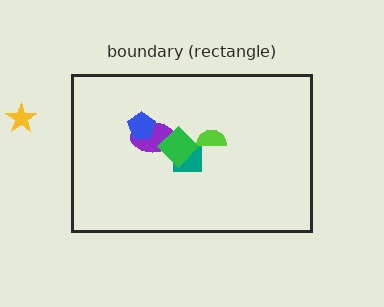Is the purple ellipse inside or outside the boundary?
Inside.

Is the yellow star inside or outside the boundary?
Outside.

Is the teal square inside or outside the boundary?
Inside.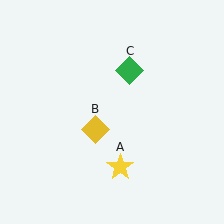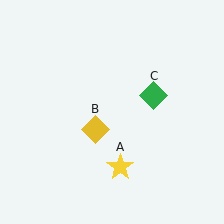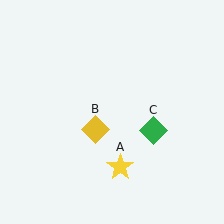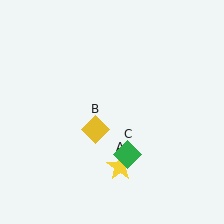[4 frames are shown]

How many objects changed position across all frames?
1 object changed position: green diamond (object C).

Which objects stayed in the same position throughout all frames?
Yellow star (object A) and yellow diamond (object B) remained stationary.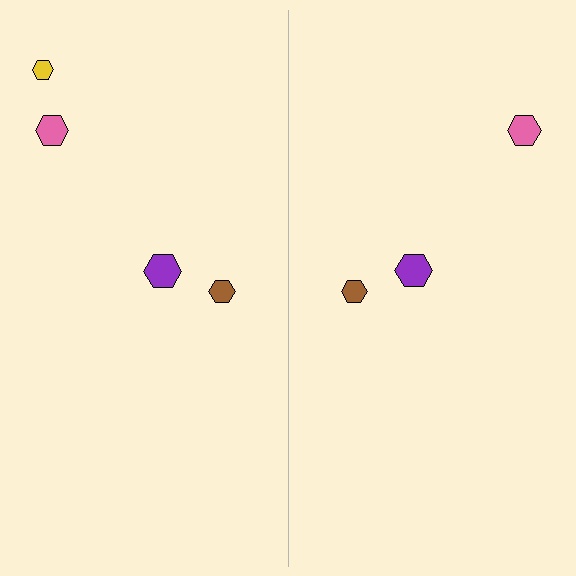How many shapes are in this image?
There are 7 shapes in this image.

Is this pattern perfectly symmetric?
No, the pattern is not perfectly symmetric. A yellow hexagon is missing from the right side.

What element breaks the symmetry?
A yellow hexagon is missing from the right side.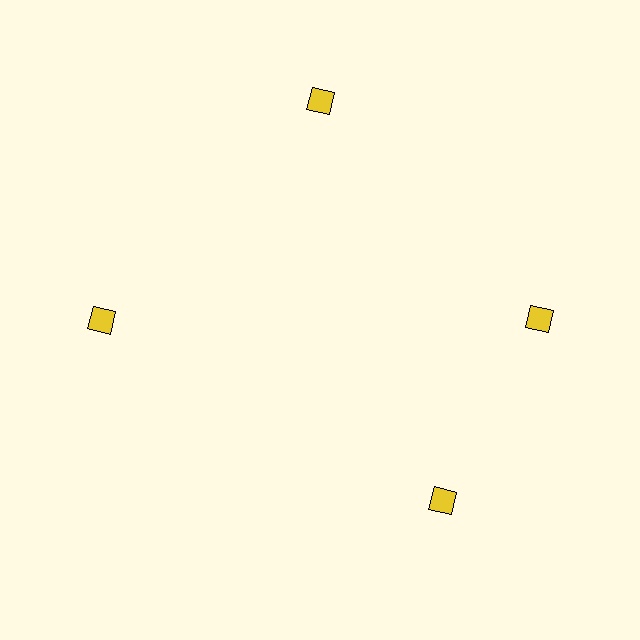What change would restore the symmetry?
The symmetry would be restored by rotating it back into even spacing with its neighbors so that all 4 diamonds sit at equal angles and equal distance from the center.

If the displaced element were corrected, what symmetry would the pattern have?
It would have 4-fold rotational symmetry — the pattern would map onto itself every 90 degrees.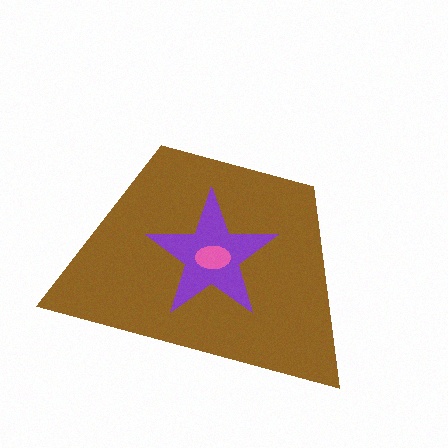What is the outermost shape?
The brown trapezoid.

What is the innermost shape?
The pink ellipse.